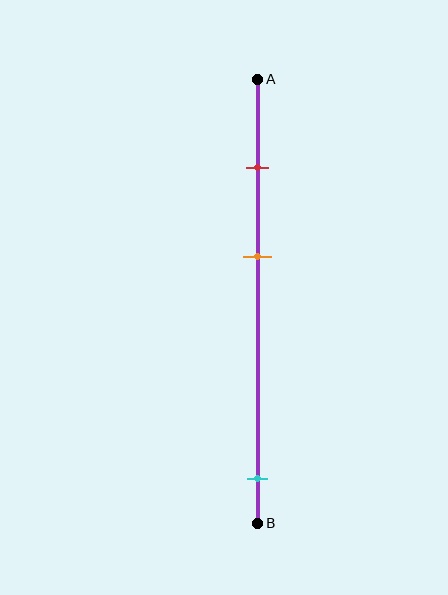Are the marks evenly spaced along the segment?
No, the marks are not evenly spaced.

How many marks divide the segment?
There are 3 marks dividing the segment.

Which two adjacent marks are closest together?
The red and orange marks are the closest adjacent pair.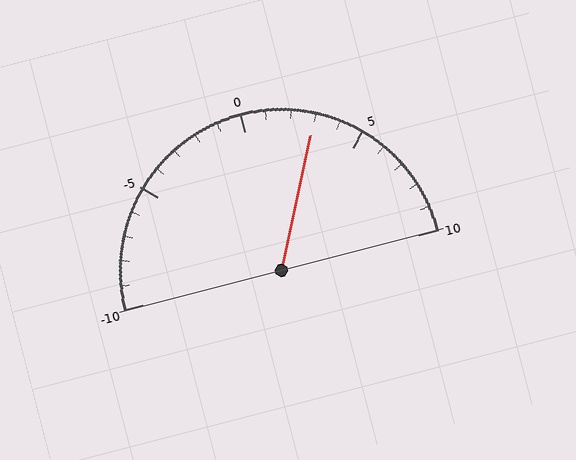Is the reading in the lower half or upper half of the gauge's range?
The reading is in the upper half of the range (-10 to 10).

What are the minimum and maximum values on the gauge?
The gauge ranges from -10 to 10.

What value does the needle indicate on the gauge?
The needle indicates approximately 3.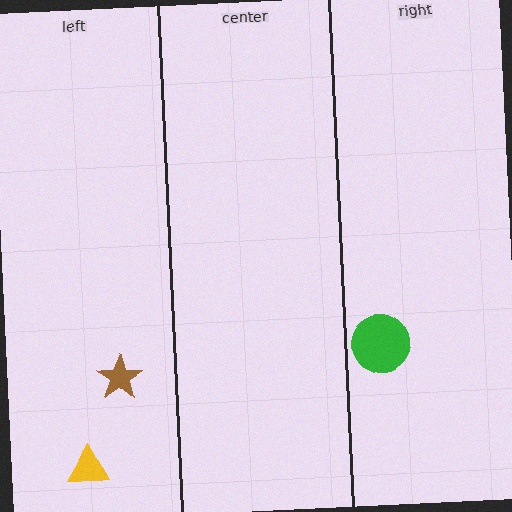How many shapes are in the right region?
1.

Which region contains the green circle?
The right region.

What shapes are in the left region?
The yellow triangle, the brown star.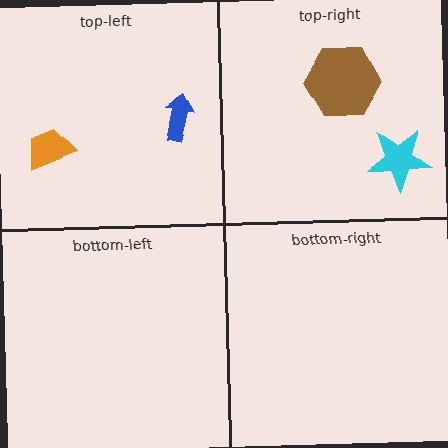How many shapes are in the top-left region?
2.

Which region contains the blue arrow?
The top-left region.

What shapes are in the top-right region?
The brown hexagon, the cyan star.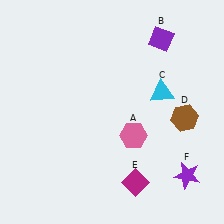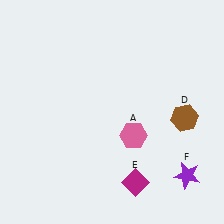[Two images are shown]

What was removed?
The cyan triangle (C), the purple diamond (B) were removed in Image 2.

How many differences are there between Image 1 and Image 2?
There are 2 differences between the two images.